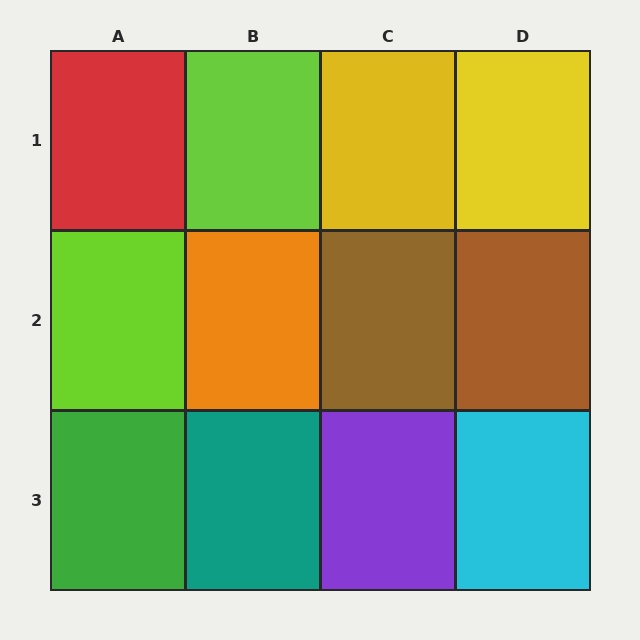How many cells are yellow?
2 cells are yellow.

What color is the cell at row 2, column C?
Brown.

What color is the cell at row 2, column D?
Brown.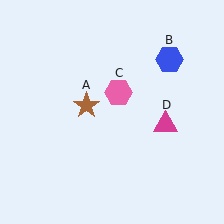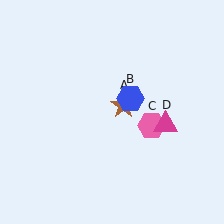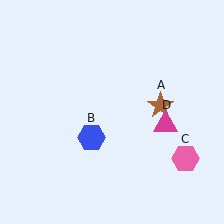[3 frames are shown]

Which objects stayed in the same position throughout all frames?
Magenta triangle (object D) remained stationary.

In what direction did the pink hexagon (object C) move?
The pink hexagon (object C) moved down and to the right.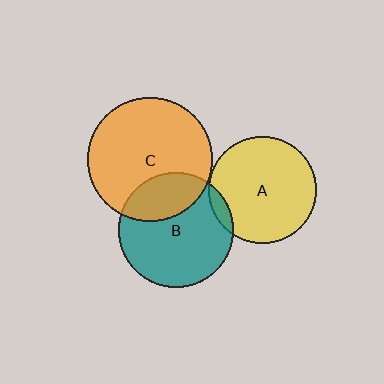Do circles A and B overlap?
Yes.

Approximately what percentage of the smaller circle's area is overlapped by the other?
Approximately 5%.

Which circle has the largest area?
Circle C (orange).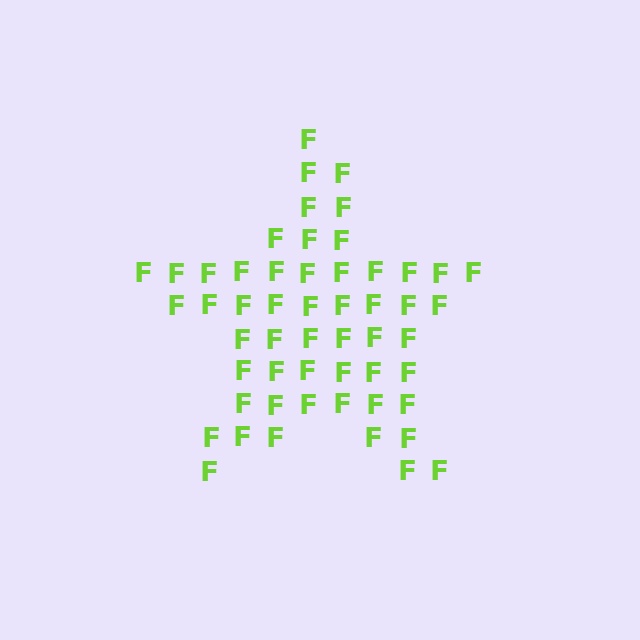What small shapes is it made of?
It is made of small letter F's.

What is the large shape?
The large shape is a star.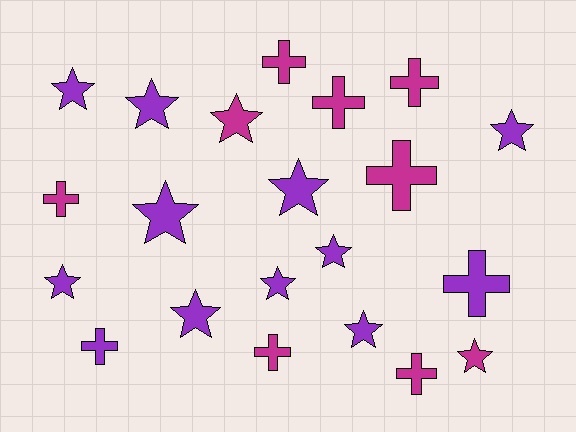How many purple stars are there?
There are 10 purple stars.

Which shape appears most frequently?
Star, with 12 objects.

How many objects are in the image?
There are 21 objects.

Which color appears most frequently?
Purple, with 12 objects.